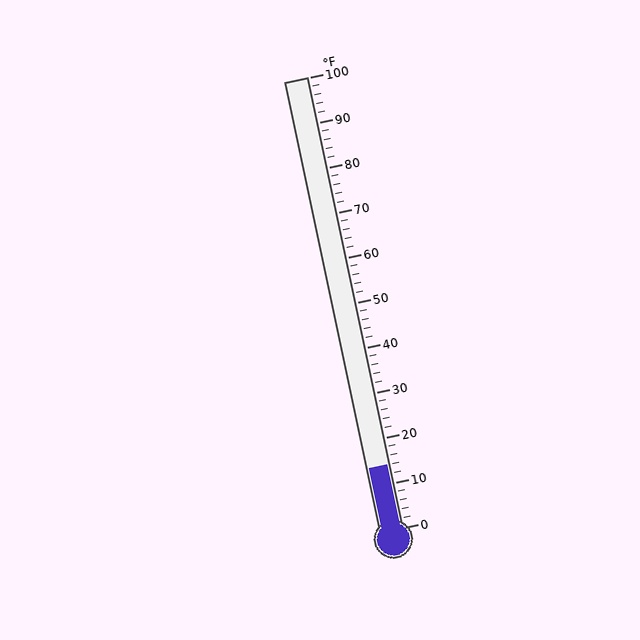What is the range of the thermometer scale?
The thermometer scale ranges from 0°F to 100°F.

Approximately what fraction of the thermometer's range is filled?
The thermometer is filled to approximately 15% of its range.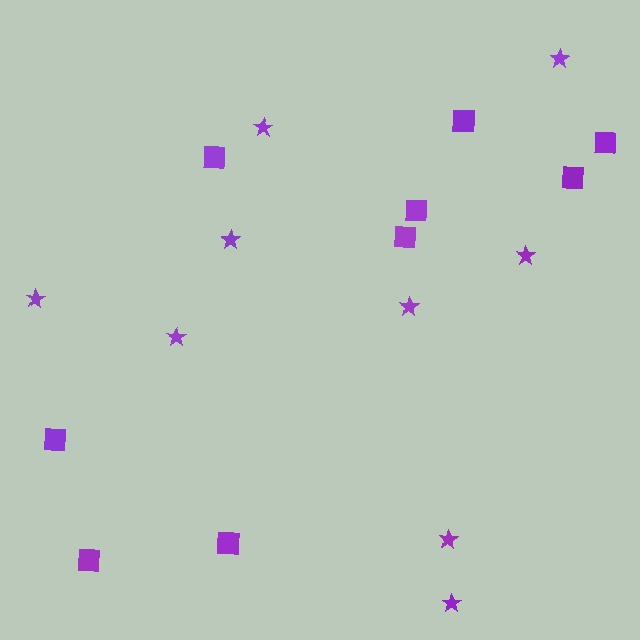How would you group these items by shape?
There are 2 groups: one group of stars (9) and one group of squares (9).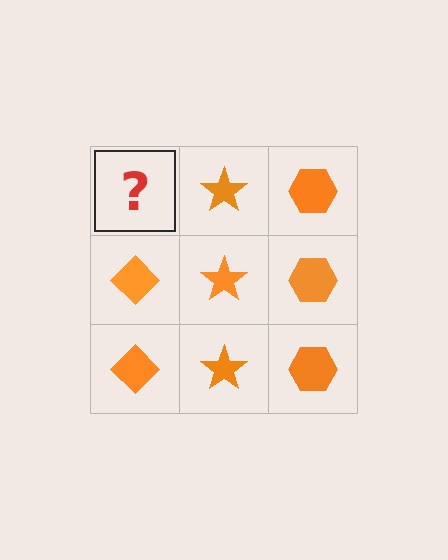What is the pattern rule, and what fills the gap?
The rule is that each column has a consistent shape. The gap should be filled with an orange diamond.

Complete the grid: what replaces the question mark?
The question mark should be replaced with an orange diamond.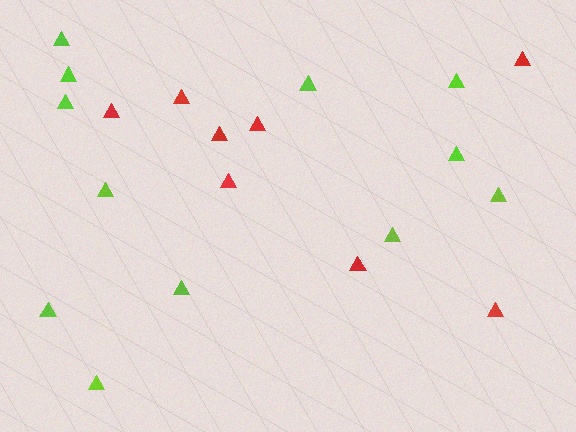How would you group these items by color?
There are 2 groups: one group of lime triangles (12) and one group of red triangles (8).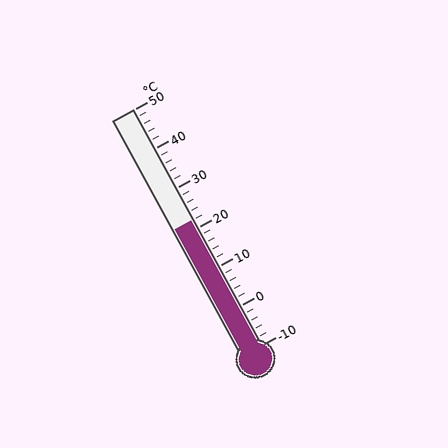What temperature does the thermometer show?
The thermometer shows approximately 22°C.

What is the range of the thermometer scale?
The thermometer scale ranges from -10°C to 50°C.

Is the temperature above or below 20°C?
The temperature is above 20°C.